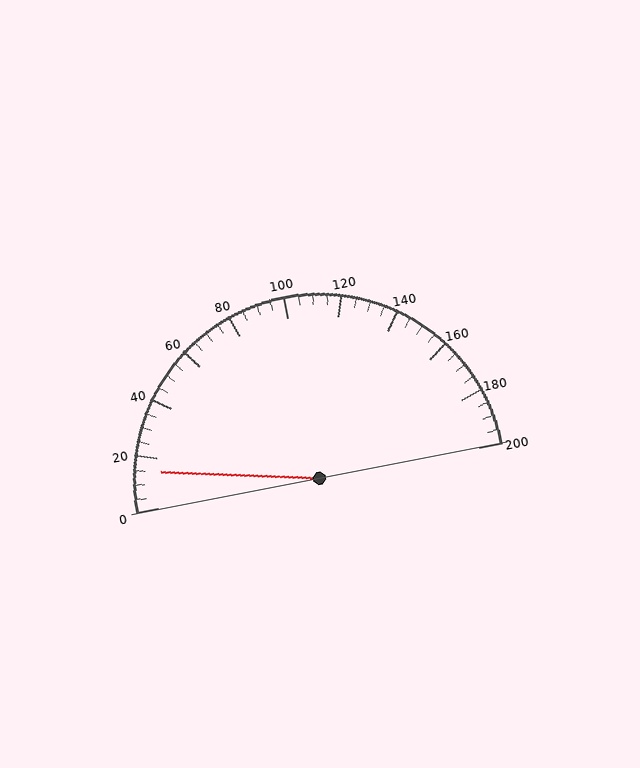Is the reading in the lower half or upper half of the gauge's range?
The reading is in the lower half of the range (0 to 200).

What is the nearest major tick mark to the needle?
The nearest major tick mark is 20.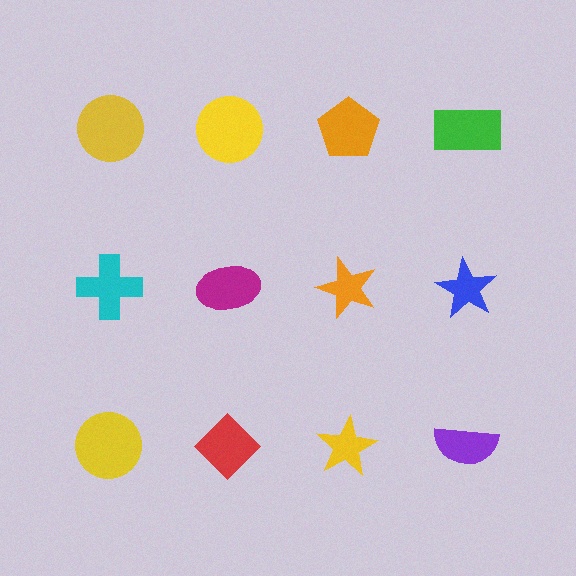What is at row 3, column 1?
A yellow circle.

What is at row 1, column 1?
A yellow circle.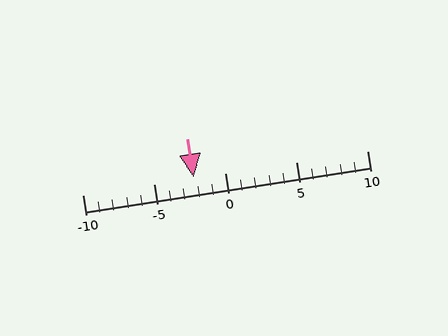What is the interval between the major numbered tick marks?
The major tick marks are spaced 5 units apart.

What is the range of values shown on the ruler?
The ruler shows values from -10 to 10.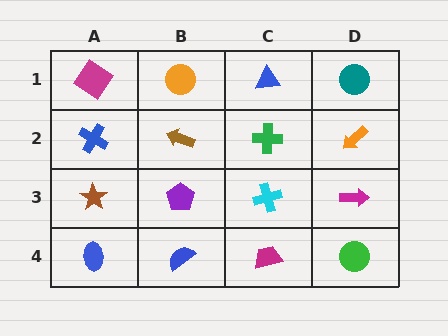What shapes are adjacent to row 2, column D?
A teal circle (row 1, column D), a magenta arrow (row 3, column D), a green cross (row 2, column C).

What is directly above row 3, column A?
A blue cross.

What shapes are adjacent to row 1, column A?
A blue cross (row 2, column A), an orange circle (row 1, column B).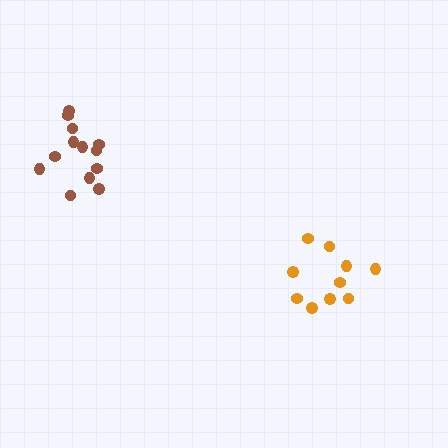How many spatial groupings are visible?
There are 2 spatial groupings.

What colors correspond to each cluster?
The clusters are colored: brown, orange.